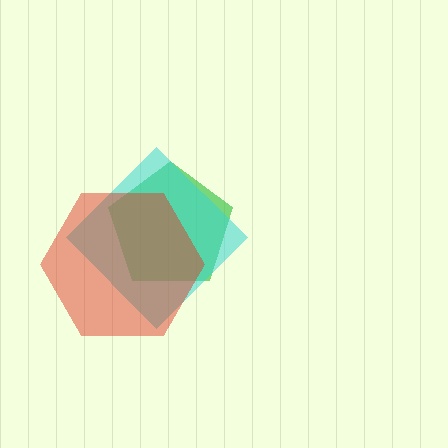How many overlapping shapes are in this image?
There are 3 overlapping shapes in the image.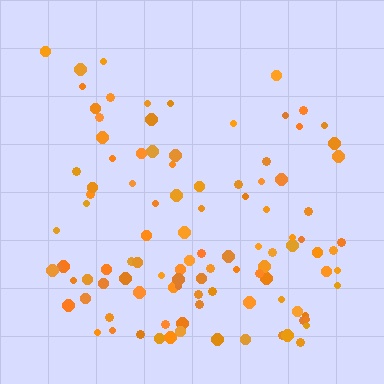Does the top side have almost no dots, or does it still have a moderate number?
Still a moderate number, just noticeably fewer than the bottom.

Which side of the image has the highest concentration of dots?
The bottom.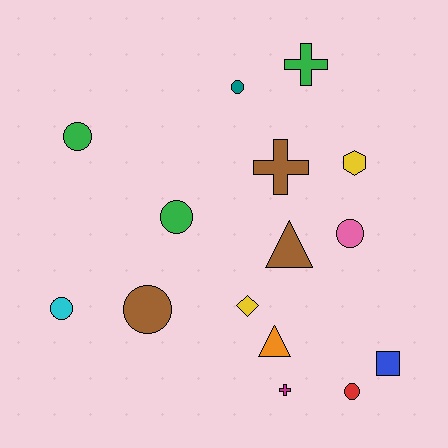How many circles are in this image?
There are 7 circles.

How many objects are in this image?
There are 15 objects.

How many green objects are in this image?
There are 3 green objects.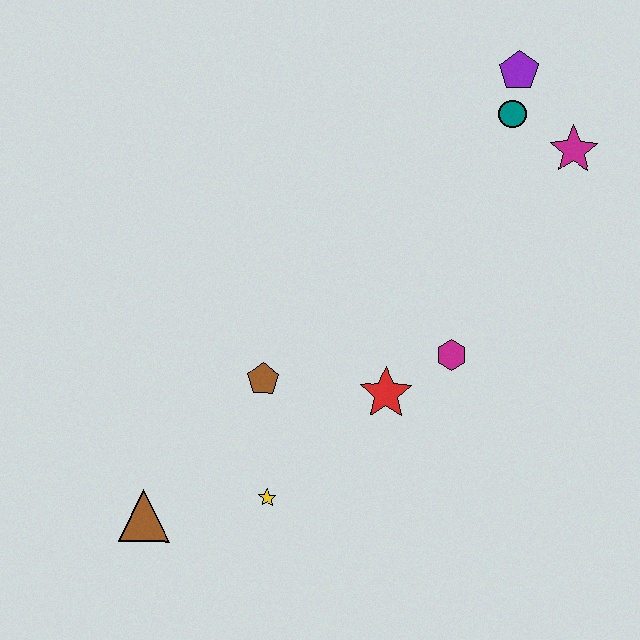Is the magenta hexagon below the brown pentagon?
No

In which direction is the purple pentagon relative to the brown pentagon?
The purple pentagon is above the brown pentagon.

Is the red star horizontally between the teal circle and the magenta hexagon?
No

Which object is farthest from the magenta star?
The brown triangle is farthest from the magenta star.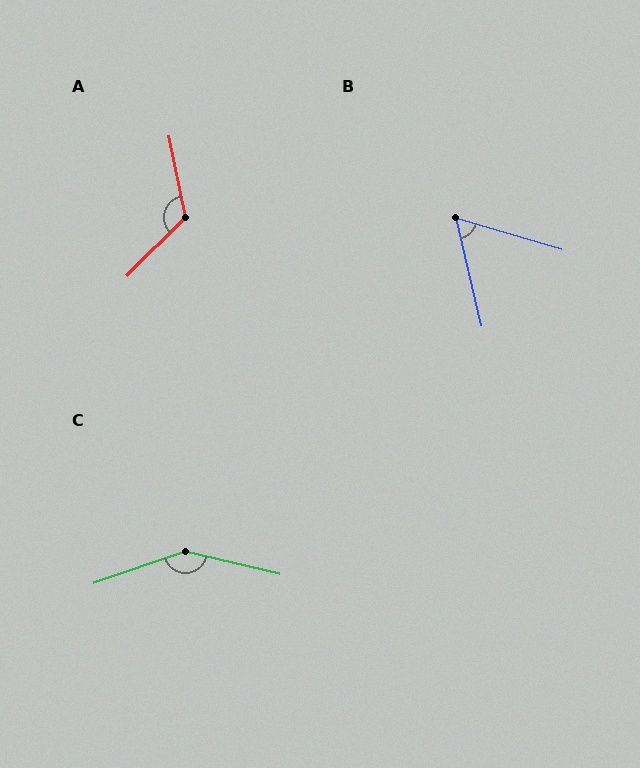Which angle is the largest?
C, at approximately 148 degrees.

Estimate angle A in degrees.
Approximately 124 degrees.